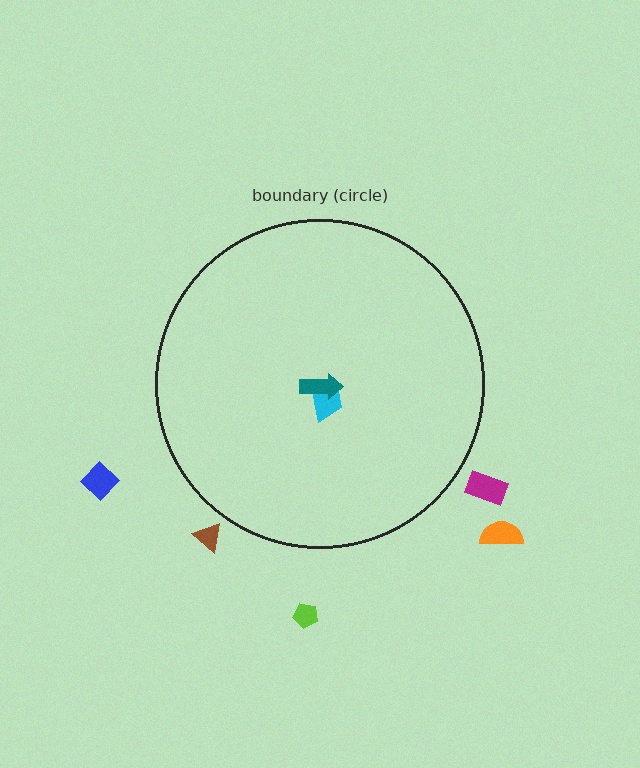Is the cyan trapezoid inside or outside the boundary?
Inside.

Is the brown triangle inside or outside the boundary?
Outside.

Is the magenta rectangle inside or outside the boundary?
Outside.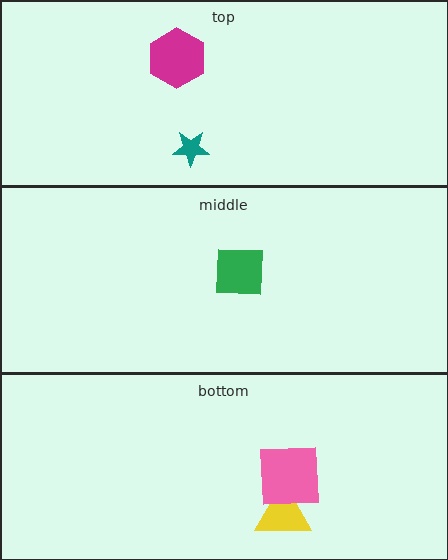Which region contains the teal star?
The top region.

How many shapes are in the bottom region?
2.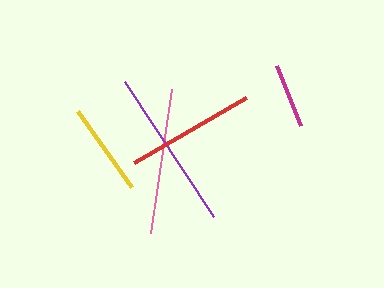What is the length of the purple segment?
The purple segment is approximately 162 pixels long.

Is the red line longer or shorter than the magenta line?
The red line is longer than the magenta line.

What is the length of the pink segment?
The pink segment is approximately 146 pixels long.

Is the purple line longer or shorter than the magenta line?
The purple line is longer than the magenta line.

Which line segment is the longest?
The purple line is the longest at approximately 162 pixels.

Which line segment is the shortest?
The magenta line is the shortest at approximately 65 pixels.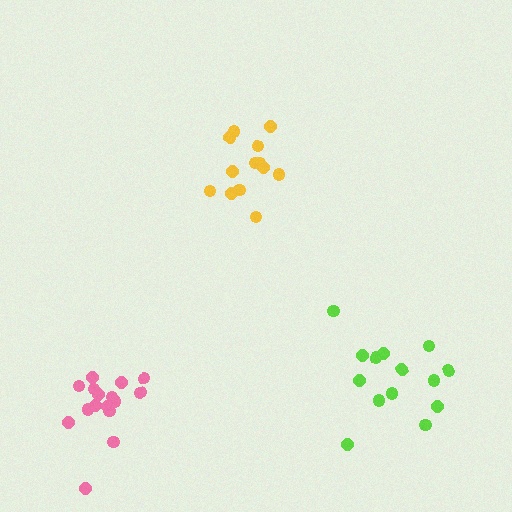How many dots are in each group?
Group 1: 13 dots, Group 2: 16 dots, Group 3: 14 dots (43 total).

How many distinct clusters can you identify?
There are 3 distinct clusters.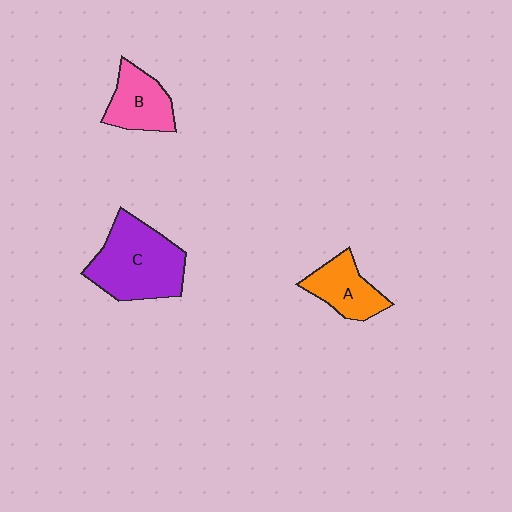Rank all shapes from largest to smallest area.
From largest to smallest: C (purple), B (pink), A (orange).